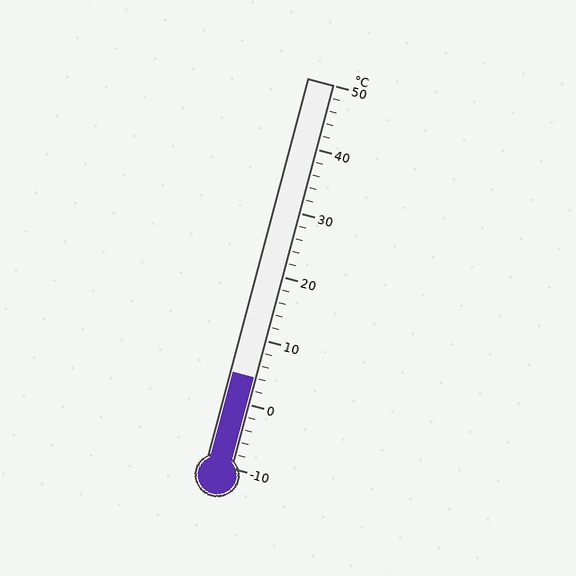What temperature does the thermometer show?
The thermometer shows approximately 4°C.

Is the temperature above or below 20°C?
The temperature is below 20°C.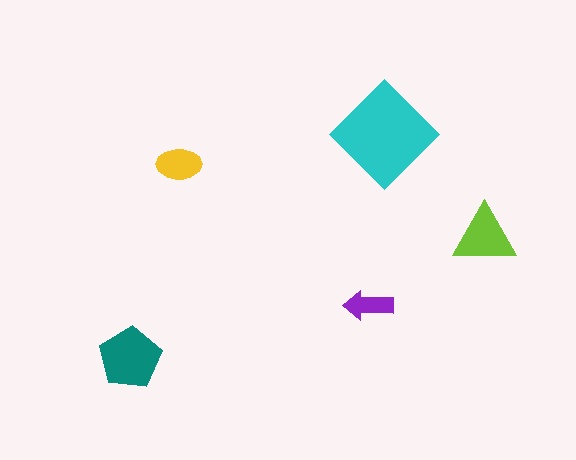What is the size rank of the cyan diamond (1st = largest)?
1st.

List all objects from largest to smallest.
The cyan diamond, the teal pentagon, the lime triangle, the yellow ellipse, the purple arrow.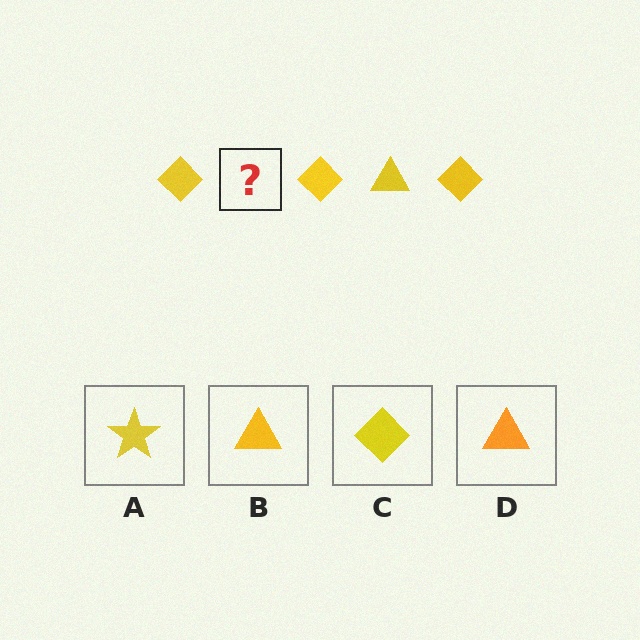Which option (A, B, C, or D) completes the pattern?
B.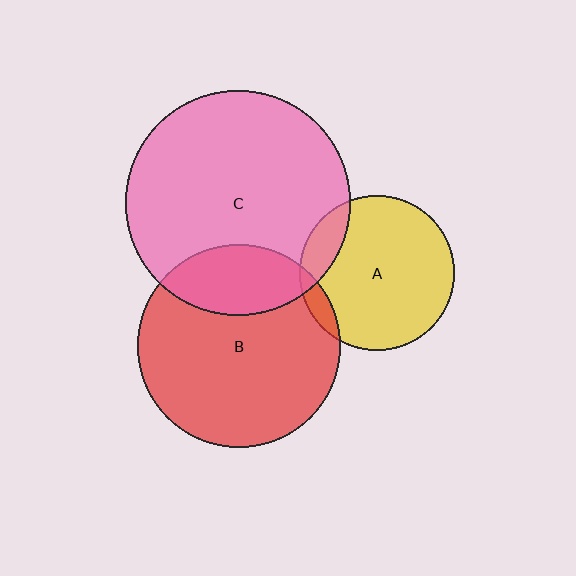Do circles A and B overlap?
Yes.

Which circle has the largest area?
Circle C (pink).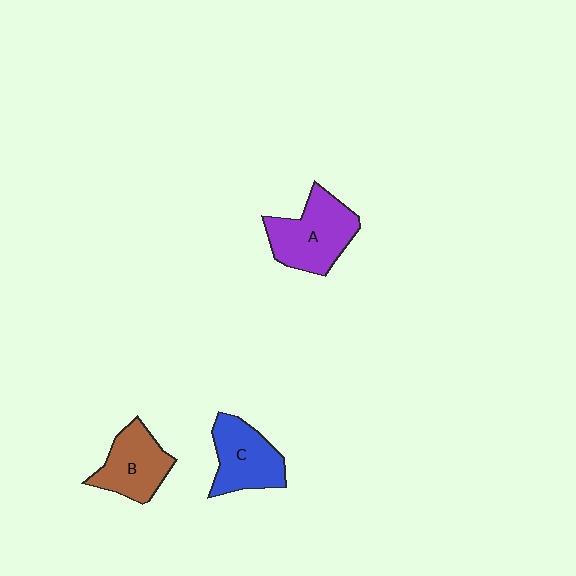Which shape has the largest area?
Shape A (purple).